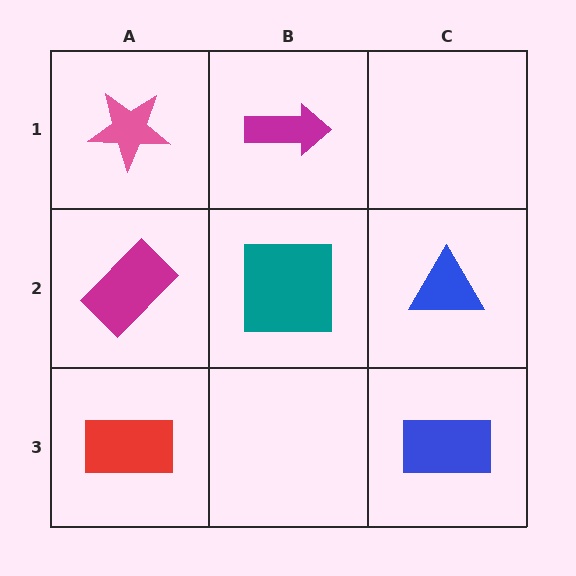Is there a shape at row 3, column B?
No, that cell is empty.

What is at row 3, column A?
A red rectangle.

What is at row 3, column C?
A blue rectangle.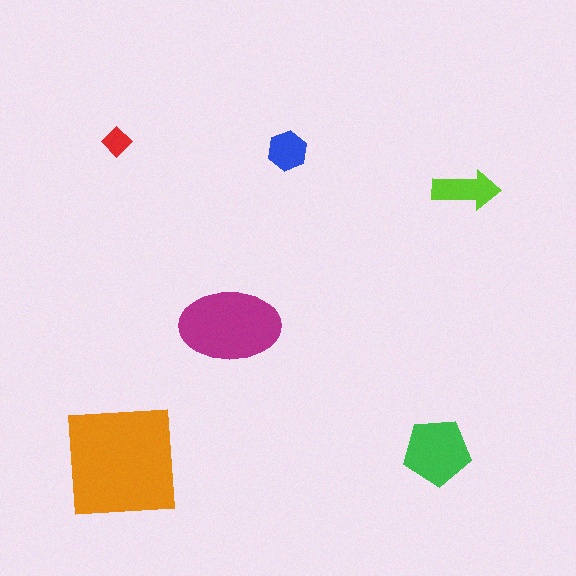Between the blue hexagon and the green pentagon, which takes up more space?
The green pentagon.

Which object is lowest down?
The orange square is bottommost.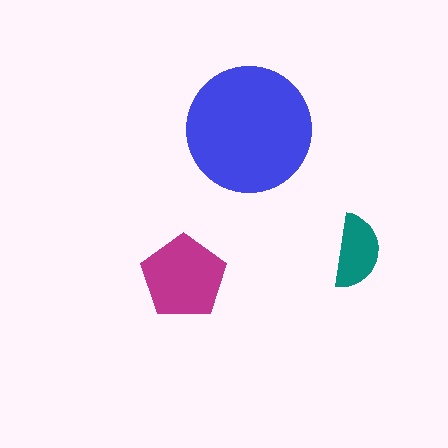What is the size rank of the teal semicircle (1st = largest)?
3rd.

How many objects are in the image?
There are 3 objects in the image.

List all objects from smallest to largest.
The teal semicircle, the magenta pentagon, the blue circle.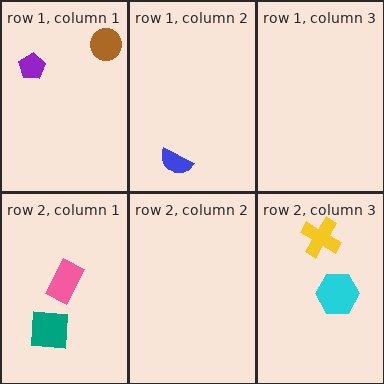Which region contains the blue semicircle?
The row 1, column 2 region.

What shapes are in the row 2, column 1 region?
The pink rectangle, the teal square.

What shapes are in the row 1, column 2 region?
The blue semicircle.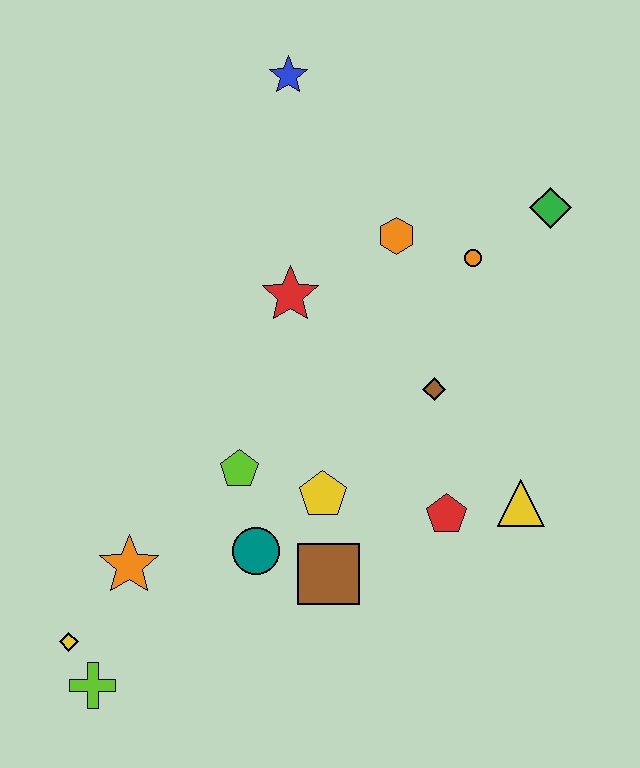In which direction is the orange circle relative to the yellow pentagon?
The orange circle is above the yellow pentagon.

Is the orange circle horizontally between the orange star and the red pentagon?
No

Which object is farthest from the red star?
The lime cross is farthest from the red star.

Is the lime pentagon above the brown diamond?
No